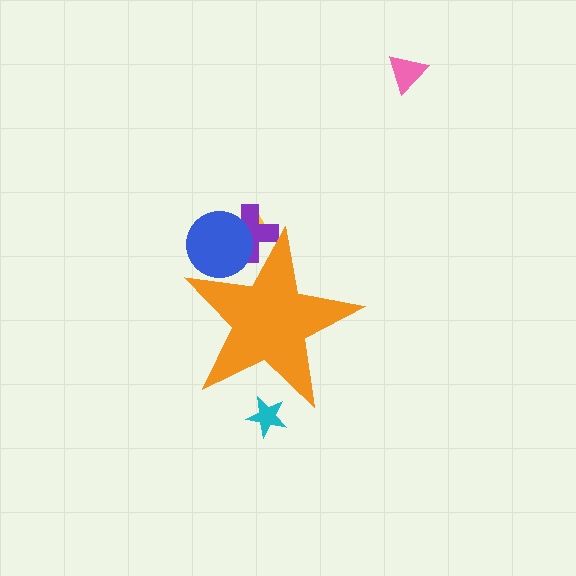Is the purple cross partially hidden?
Yes, the purple cross is partially hidden behind the orange star.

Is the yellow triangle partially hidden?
Yes, the yellow triangle is partially hidden behind the orange star.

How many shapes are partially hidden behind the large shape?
4 shapes are partially hidden.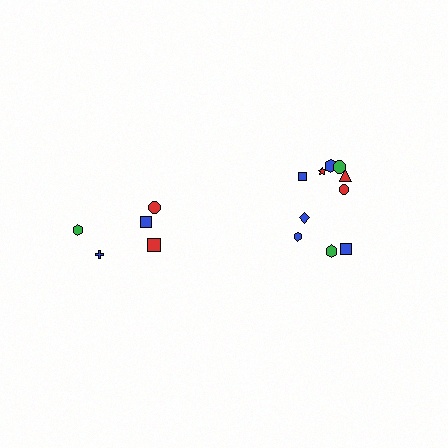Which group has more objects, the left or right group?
The right group.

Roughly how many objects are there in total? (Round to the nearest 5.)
Roughly 15 objects in total.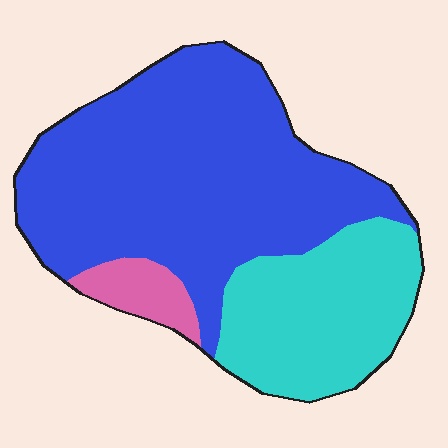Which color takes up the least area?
Pink, at roughly 5%.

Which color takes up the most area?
Blue, at roughly 65%.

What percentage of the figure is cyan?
Cyan covers roughly 30% of the figure.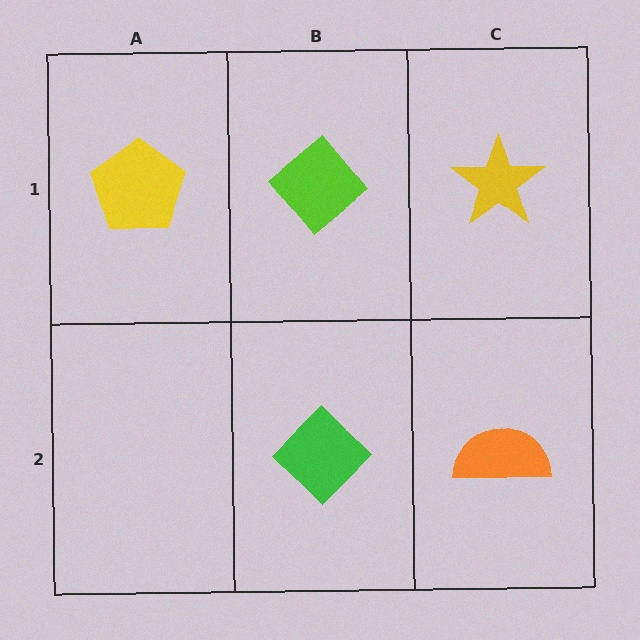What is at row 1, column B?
A lime diamond.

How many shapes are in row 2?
2 shapes.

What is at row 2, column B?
A green diamond.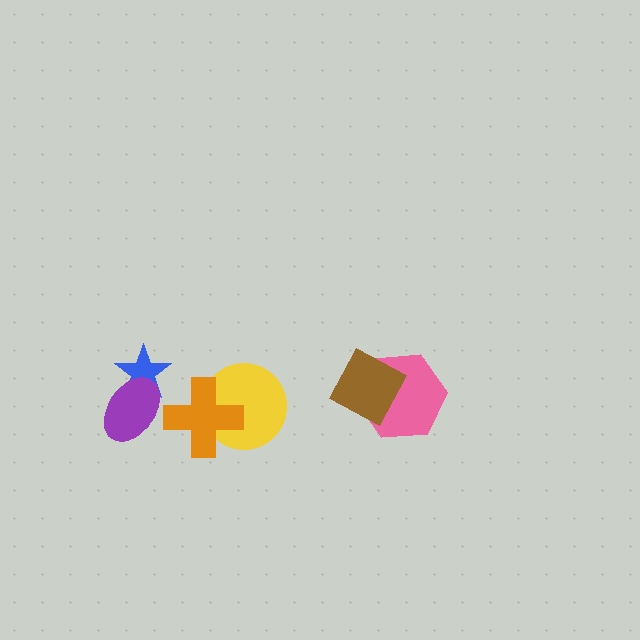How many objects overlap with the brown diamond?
1 object overlaps with the brown diamond.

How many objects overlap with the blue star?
1 object overlaps with the blue star.